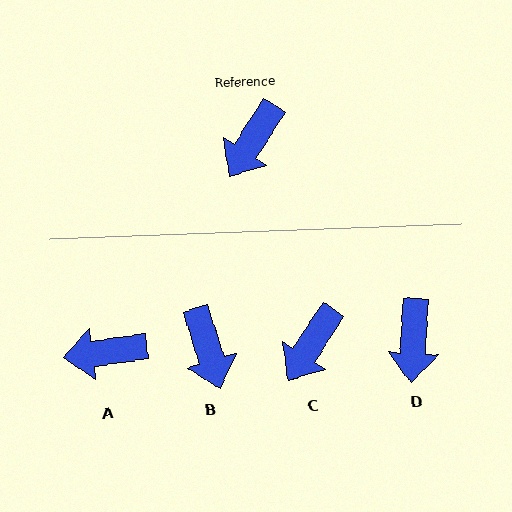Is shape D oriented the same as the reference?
No, it is off by about 29 degrees.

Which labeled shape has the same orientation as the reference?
C.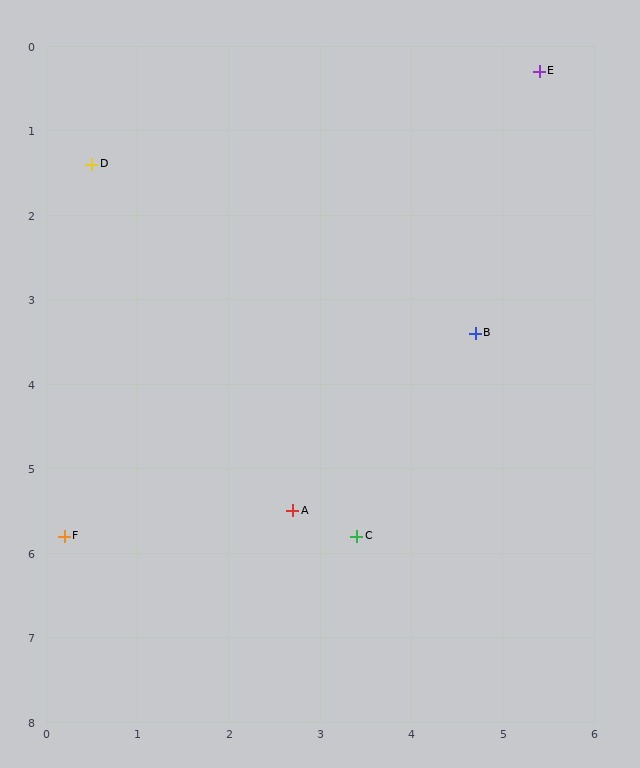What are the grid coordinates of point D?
Point D is at approximately (0.5, 1.4).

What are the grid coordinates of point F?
Point F is at approximately (0.2, 5.8).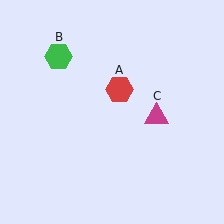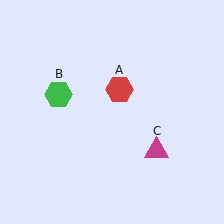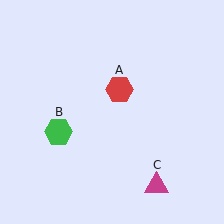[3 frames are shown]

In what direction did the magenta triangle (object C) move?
The magenta triangle (object C) moved down.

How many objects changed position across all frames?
2 objects changed position: green hexagon (object B), magenta triangle (object C).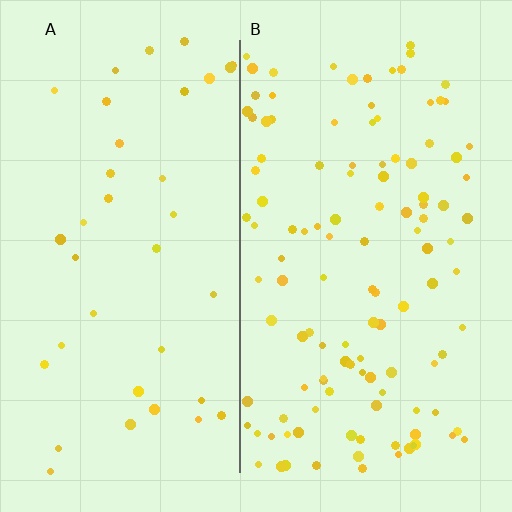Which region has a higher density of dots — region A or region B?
B (the right).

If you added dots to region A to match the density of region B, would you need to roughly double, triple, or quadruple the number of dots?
Approximately triple.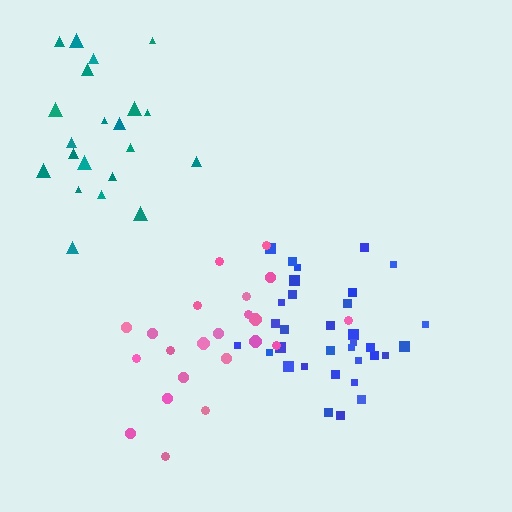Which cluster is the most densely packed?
Blue.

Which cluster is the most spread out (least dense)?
Pink.